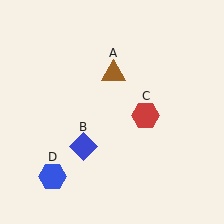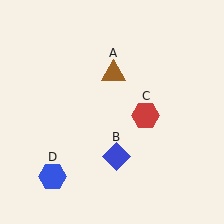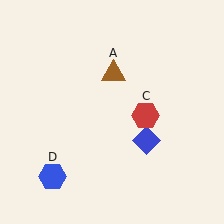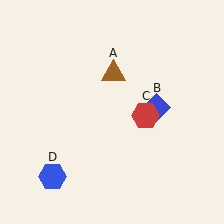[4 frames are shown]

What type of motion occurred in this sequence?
The blue diamond (object B) rotated counterclockwise around the center of the scene.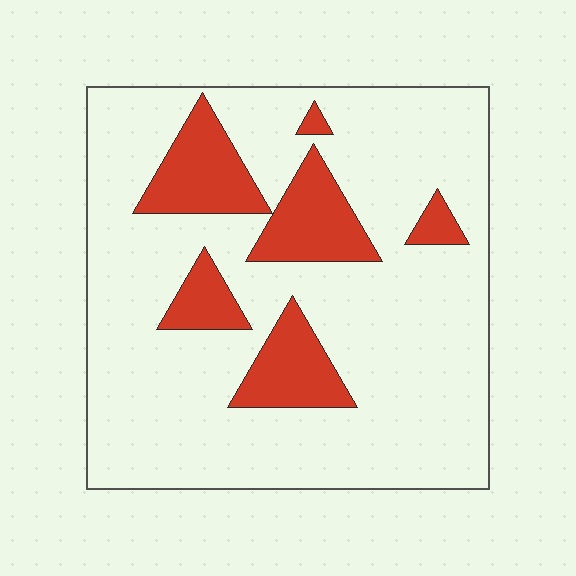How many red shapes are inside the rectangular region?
6.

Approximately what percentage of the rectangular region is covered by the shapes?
Approximately 20%.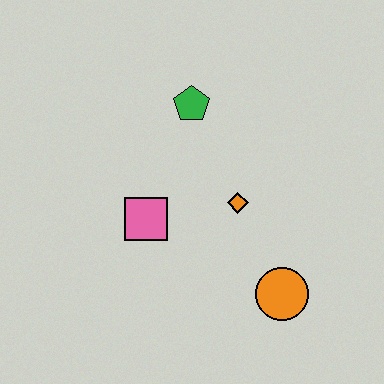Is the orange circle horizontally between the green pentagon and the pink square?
No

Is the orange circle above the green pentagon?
No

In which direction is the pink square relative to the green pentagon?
The pink square is below the green pentagon.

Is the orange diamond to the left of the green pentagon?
No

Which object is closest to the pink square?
The orange diamond is closest to the pink square.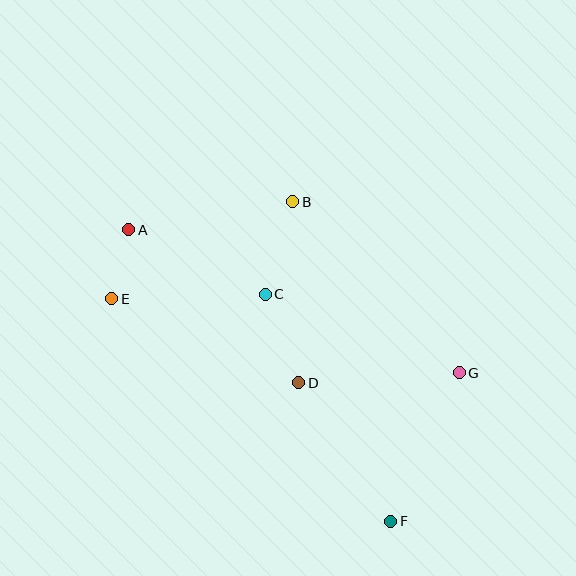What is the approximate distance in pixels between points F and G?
The distance between F and G is approximately 164 pixels.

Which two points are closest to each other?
Points A and E are closest to each other.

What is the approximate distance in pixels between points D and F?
The distance between D and F is approximately 166 pixels.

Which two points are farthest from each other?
Points A and F are farthest from each other.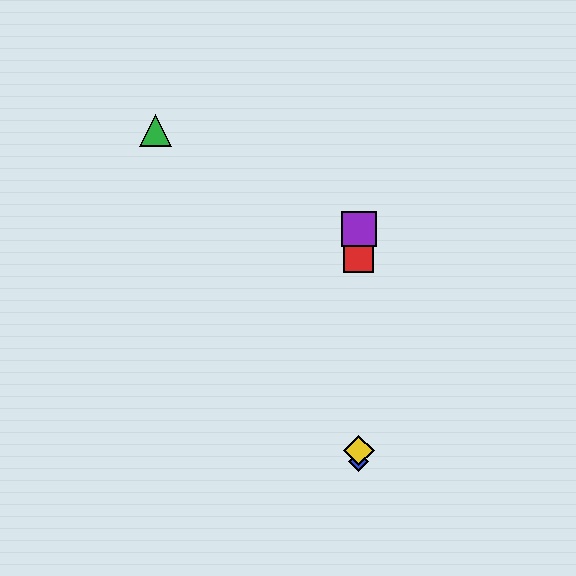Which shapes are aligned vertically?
The red square, the blue diamond, the yellow diamond, the purple square are aligned vertically.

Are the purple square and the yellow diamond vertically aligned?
Yes, both are at x≈359.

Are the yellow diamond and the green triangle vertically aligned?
No, the yellow diamond is at x≈359 and the green triangle is at x≈155.